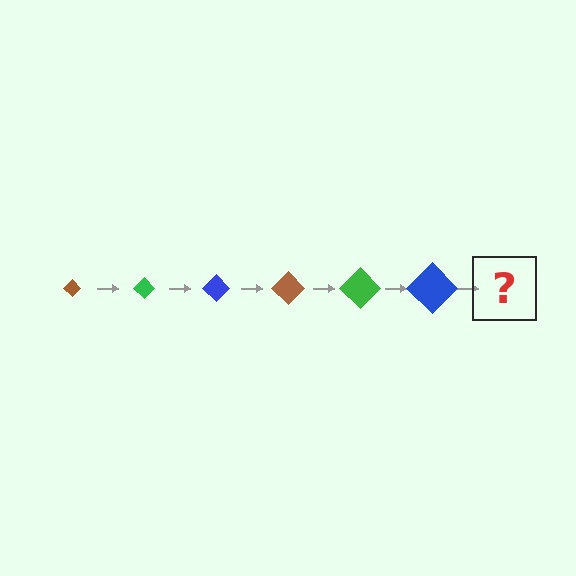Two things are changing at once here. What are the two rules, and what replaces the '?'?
The two rules are that the diamond grows larger each step and the color cycles through brown, green, and blue. The '?' should be a brown diamond, larger than the previous one.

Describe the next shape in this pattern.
It should be a brown diamond, larger than the previous one.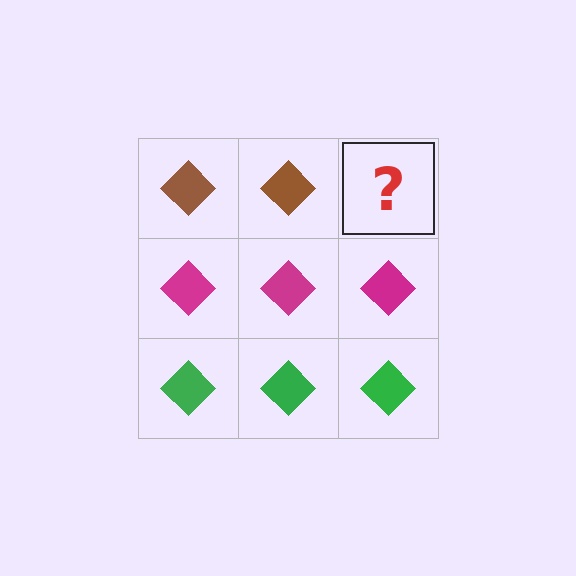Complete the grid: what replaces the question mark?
The question mark should be replaced with a brown diamond.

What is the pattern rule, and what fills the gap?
The rule is that each row has a consistent color. The gap should be filled with a brown diamond.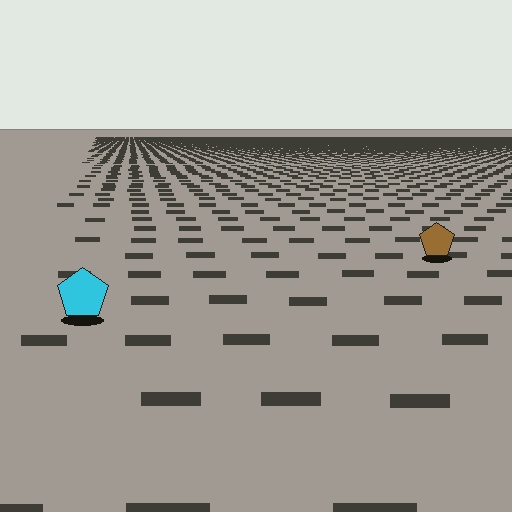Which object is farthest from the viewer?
The brown pentagon is farthest from the viewer. It appears smaller and the ground texture around it is denser.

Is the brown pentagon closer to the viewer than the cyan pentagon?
No. The cyan pentagon is closer — you can tell from the texture gradient: the ground texture is coarser near it.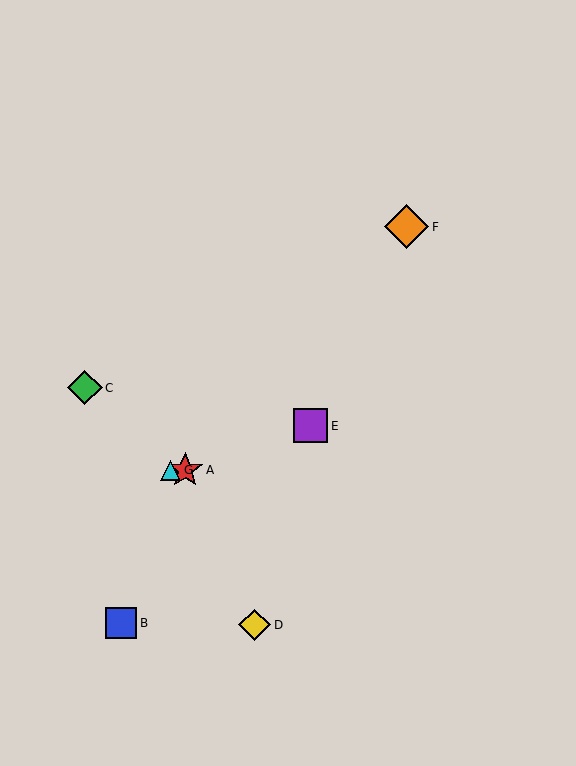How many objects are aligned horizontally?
2 objects (A, G) are aligned horizontally.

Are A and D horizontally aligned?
No, A is at y≈470 and D is at y≈625.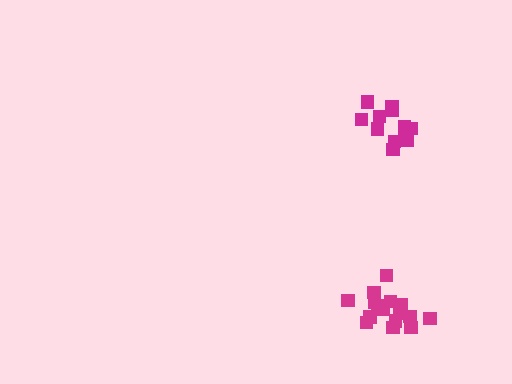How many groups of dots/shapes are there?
There are 2 groups.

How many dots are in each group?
Group 1: 16 dots, Group 2: 13 dots (29 total).